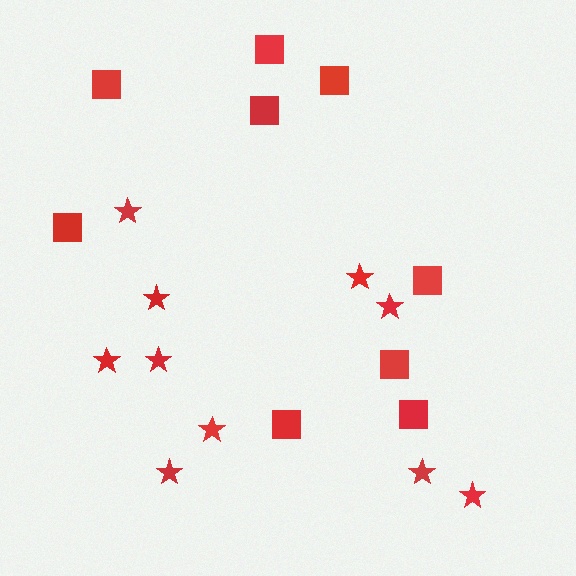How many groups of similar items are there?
There are 2 groups: one group of stars (10) and one group of squares (9).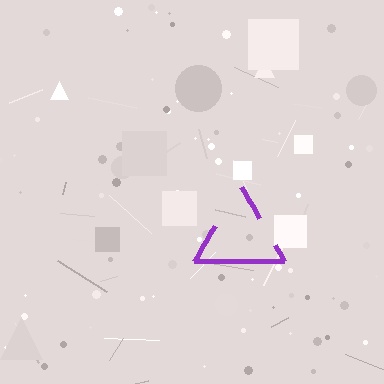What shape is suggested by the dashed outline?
The dashed outline suggests a triangle.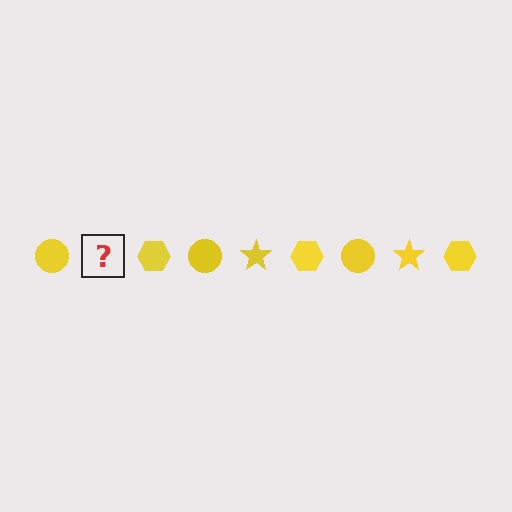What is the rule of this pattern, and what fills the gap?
The rule is that the pattern cycles through circle, star, hexagon shapes in yellow. The gap should be filled with a yellow star.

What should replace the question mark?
The question mark should be replaced with a yellow star.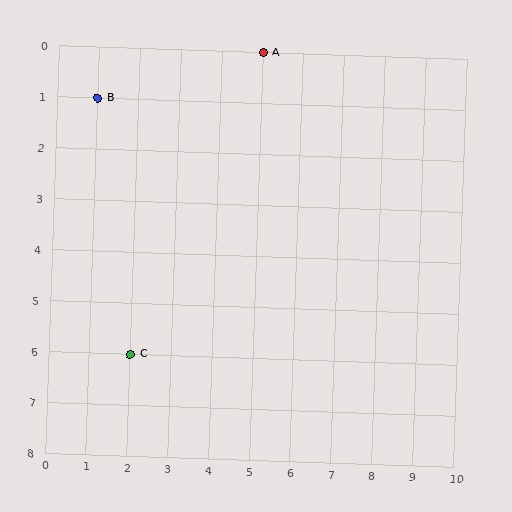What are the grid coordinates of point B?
Point B is at grid coordinates (1, 1).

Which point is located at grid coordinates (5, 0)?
Point A is at (5, 0).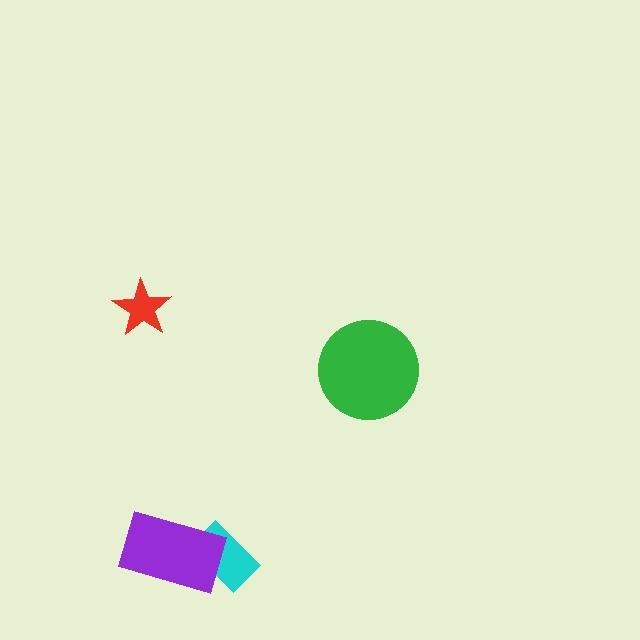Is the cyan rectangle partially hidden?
Yes, it is partially covered by another shape.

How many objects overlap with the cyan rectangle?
1 object overlaps with the cyan rectangle.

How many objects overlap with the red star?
0 objects overlap with the red star.